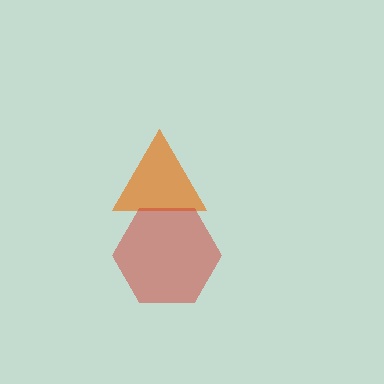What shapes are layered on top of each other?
The layered shapes are: an orange triangle, a red hexagon.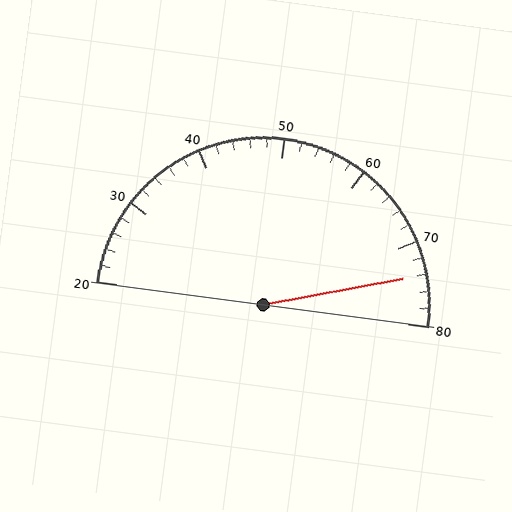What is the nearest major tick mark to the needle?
The nearest major tick mark is 70.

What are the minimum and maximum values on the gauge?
The gauge ranges from 20 to 80.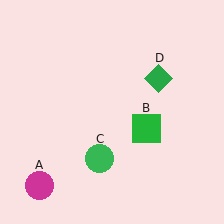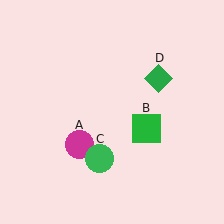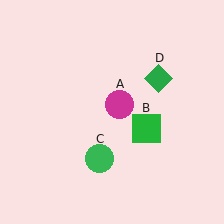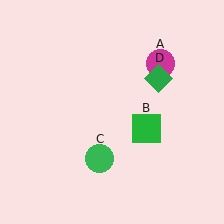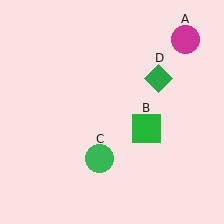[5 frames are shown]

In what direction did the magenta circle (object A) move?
The magenta circle (object A) moved up and to the right.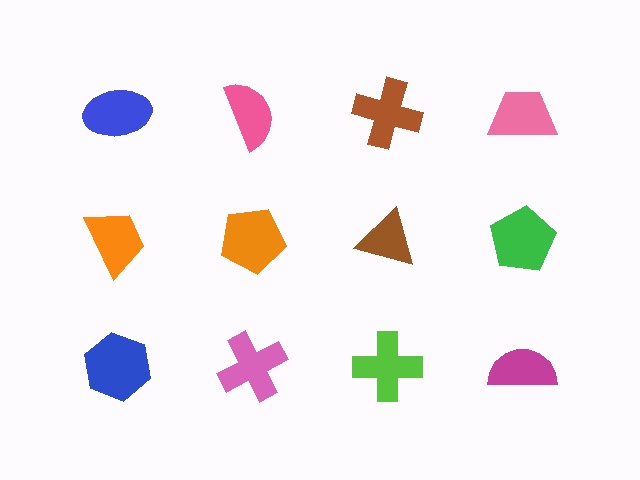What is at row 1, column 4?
A pink trapezoid.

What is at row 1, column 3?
A brown cross.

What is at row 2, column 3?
A brown triangle.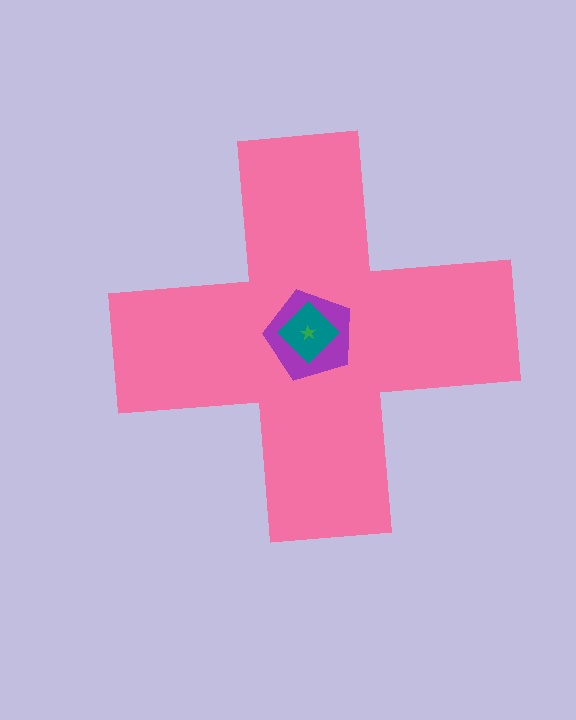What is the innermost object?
The green star.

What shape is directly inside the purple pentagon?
The teal diamond.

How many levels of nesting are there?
4.